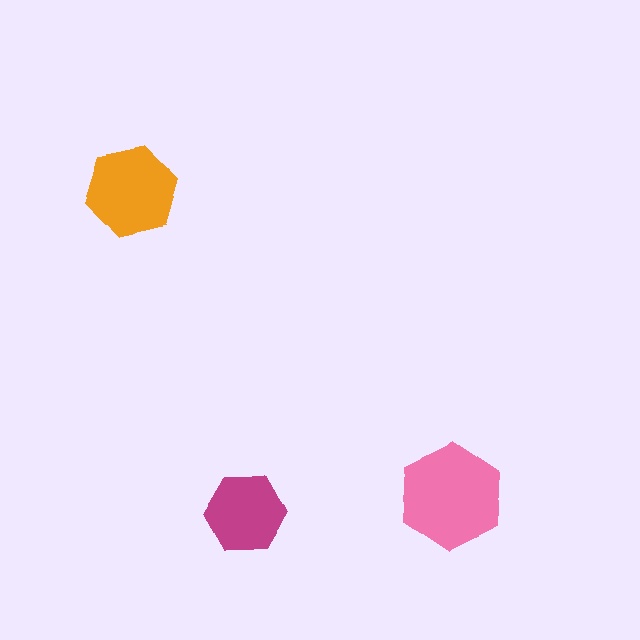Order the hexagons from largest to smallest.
the pink one, the orange one, the magenta one.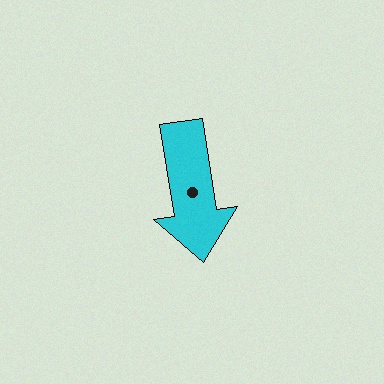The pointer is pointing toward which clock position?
Roughly 6 o'clock.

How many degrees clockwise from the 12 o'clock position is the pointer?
Approximately 171 degrees.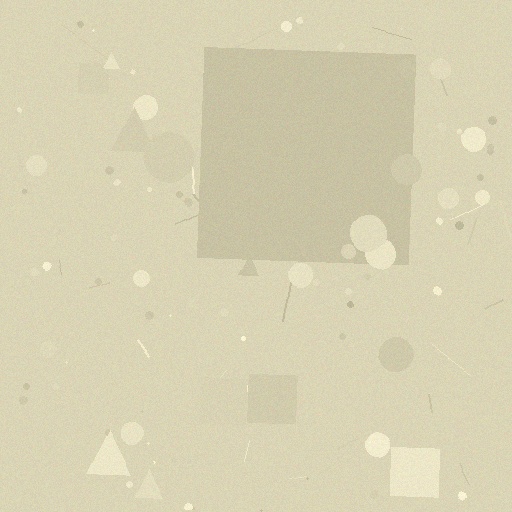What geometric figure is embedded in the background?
A square is embedded in the background.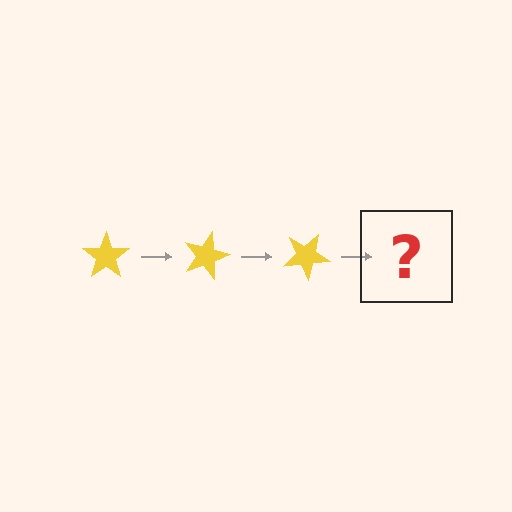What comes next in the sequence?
The next element should be a yellow star rotated 45 degrees.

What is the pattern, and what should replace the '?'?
The pattern is that the star rotates 15 degrees each step. The '?' should be a yellow star rotated 45 degrees.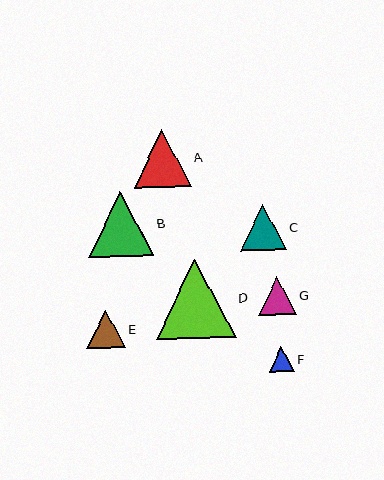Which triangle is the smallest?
Triangle F is the smallest with a size of approximately 25 pixels.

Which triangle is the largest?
Triangle D is the largest with a size of approximately 79 pixels.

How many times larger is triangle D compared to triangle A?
Triangle D is approximately 1.4 times the size of triangle A.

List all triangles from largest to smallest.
From largest to smallest: D, B, A, C, E, G, F.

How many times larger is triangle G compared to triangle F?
Triangle G is approximately 1.5 times the size of triangle F.